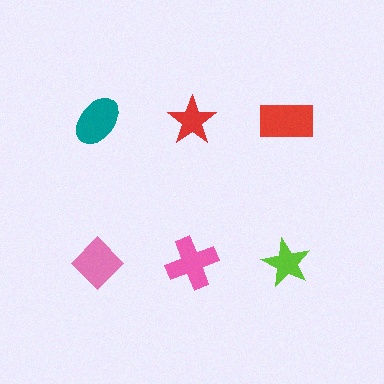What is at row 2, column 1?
A pink diamond.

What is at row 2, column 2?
A pink cross.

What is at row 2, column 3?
A lime star.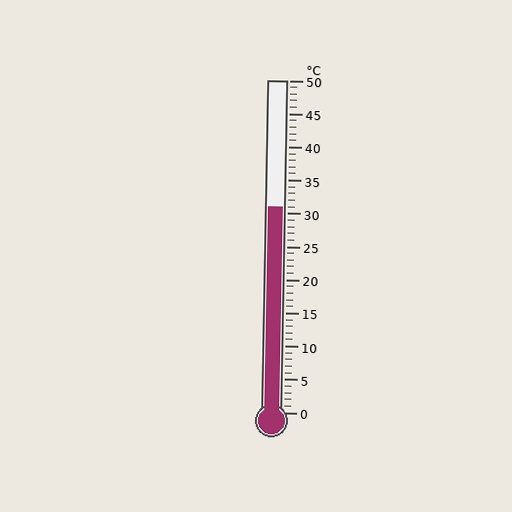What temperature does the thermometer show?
The thermometer shows approximately 31°C.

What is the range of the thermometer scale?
The thermometer scale ranges from 0°C to 50°C.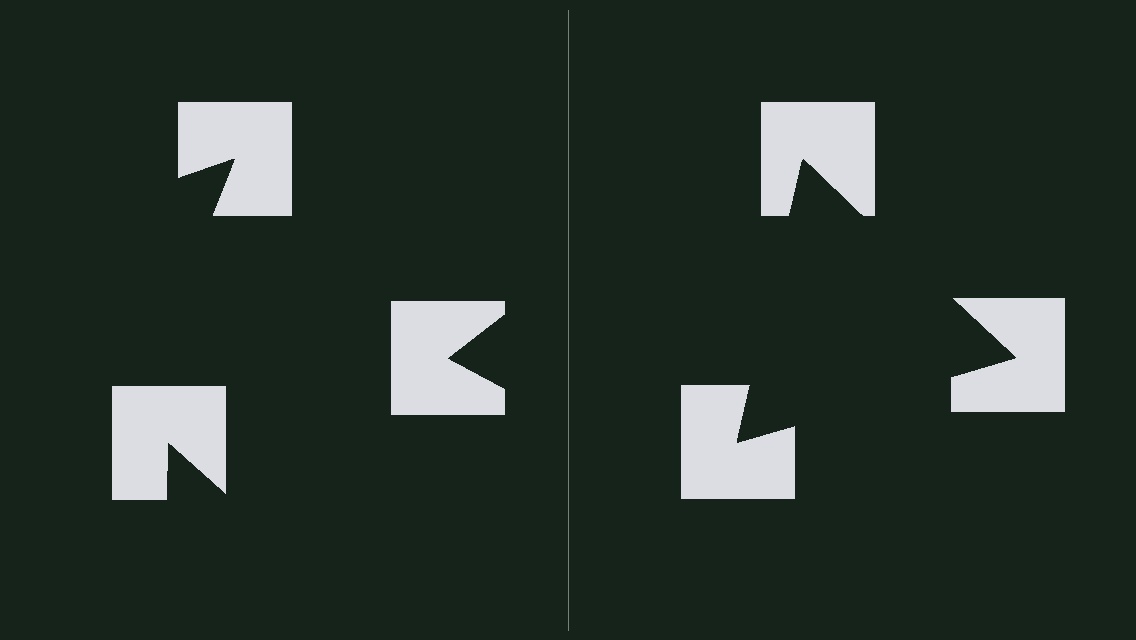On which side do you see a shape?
An illusory triangle appears on the right side. On the left side the wedge cuts are rotated, so no coherent shape forms.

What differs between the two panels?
The notched squares are positioned identically on both sides; only the wedge orientations differ. On the right they align to a triangle; on the left they are misaligned.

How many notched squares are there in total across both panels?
6 — 3 on each side.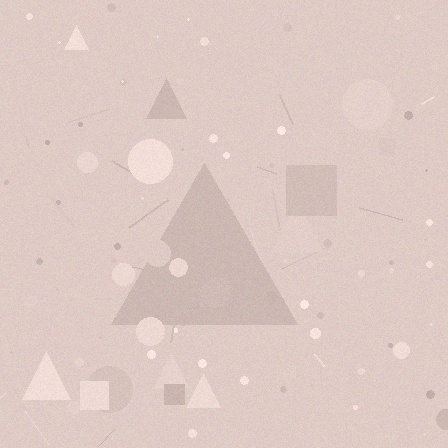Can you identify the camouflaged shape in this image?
The camouflaged shape is a triangle.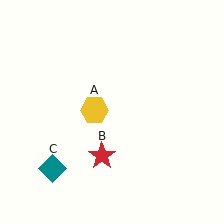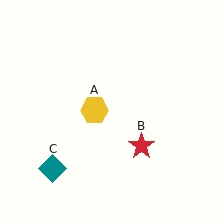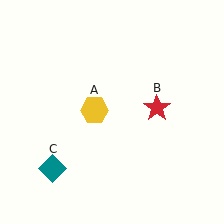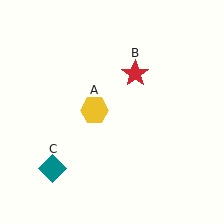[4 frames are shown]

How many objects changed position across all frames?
1 object changed position: red star (object B).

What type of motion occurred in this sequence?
The red star (object B) rotated counterclockwise around the center of the scene.